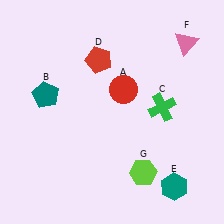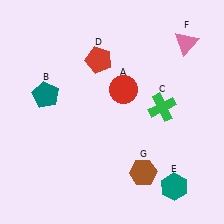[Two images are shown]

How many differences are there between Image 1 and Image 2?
There is 1 difference between the two images.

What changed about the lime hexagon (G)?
In Image 1, G is lime. In Image 2, it changed to brown.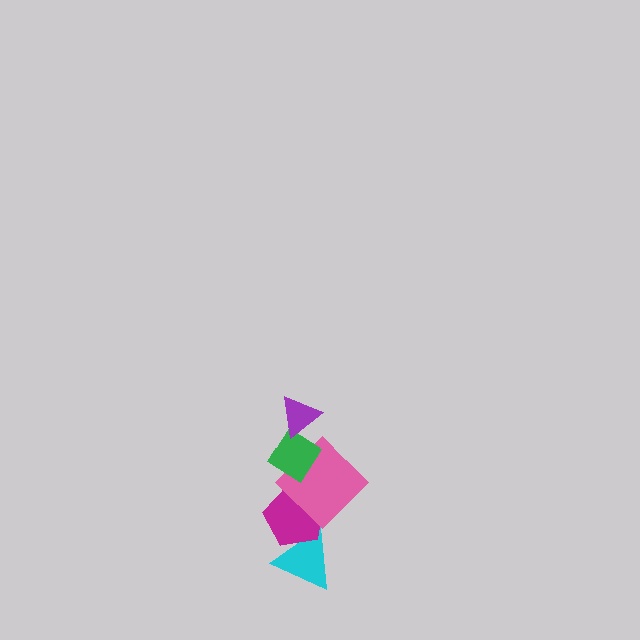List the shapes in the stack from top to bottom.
From top to bottom: the purple triangle, the green diamond, the pink diamond, the magenta pentagon, the cyan triangle.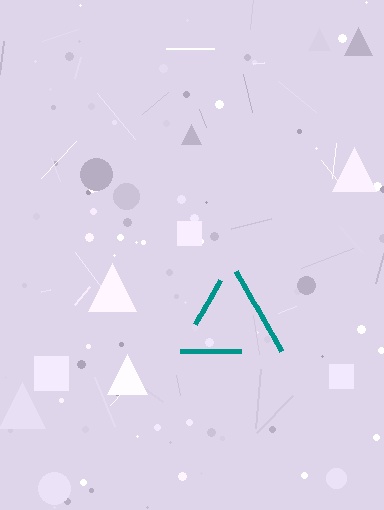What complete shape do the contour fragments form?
The contour fragments form a triangle.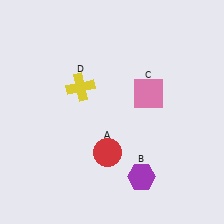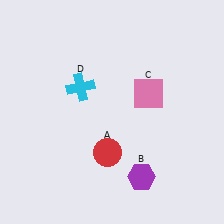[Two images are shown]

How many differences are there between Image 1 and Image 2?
There is 1 difference between the two images.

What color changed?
The cross (D) changed from yellow in Image 1 to cyan in Image 2.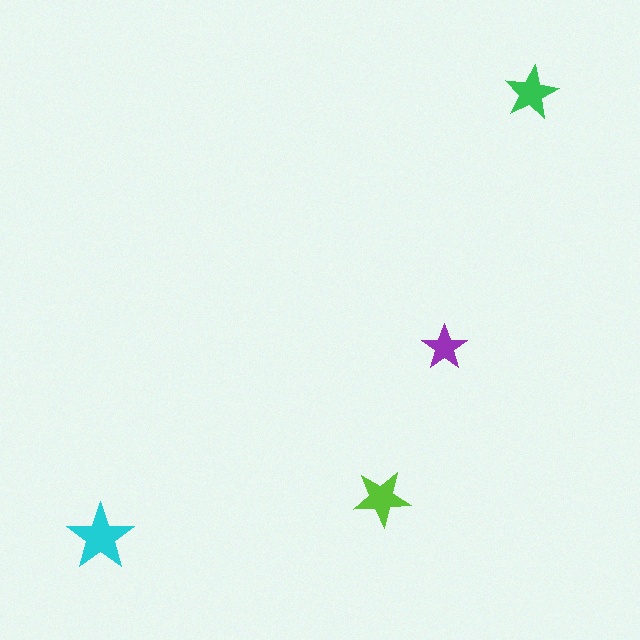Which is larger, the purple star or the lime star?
The lime one.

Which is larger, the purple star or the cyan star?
The cyan one.